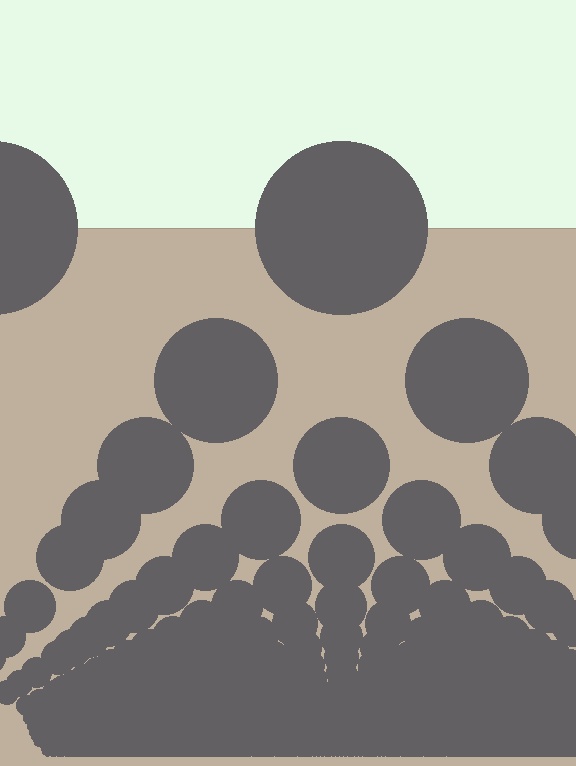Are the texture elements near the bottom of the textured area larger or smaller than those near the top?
Smaller. The gradient is inverted — elements near the bottom are smaller and denser.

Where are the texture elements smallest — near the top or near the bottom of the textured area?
Near the bottom.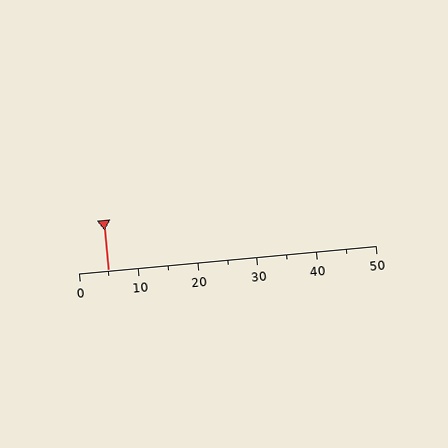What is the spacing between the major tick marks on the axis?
The major ticks are spaced 10 apart.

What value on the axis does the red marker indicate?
The marker indicates approximately 5.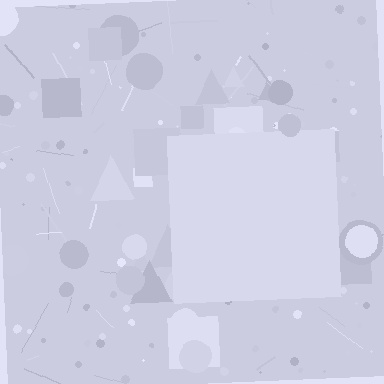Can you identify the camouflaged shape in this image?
The camouflaged shape is a square.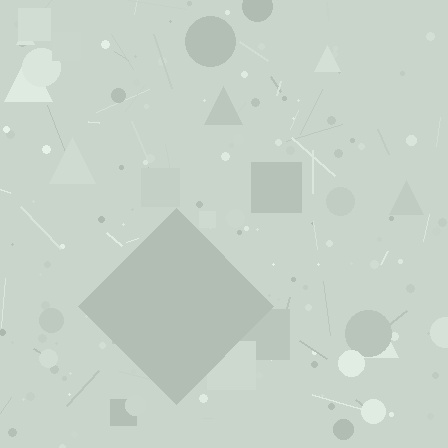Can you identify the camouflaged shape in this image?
The camouflaged shape is a diamond.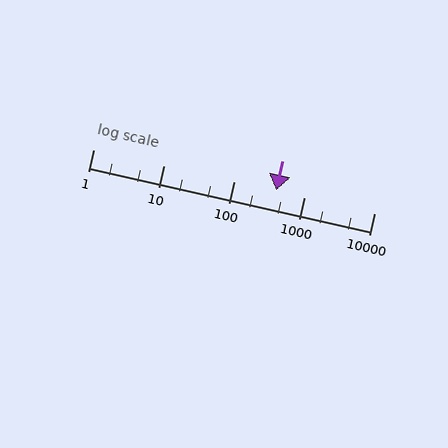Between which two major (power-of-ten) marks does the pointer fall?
The pointer is between 100 and 1000.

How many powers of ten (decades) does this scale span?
The scale spans 4 decades, from 1 to 10000.